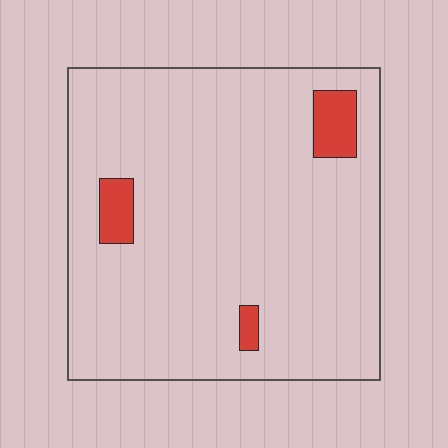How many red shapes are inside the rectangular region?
3.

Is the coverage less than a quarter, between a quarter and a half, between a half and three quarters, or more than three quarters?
Less than a quarter.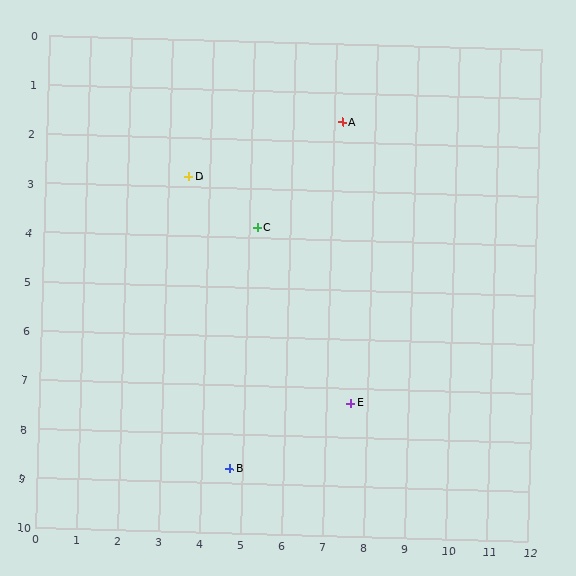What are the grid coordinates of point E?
Point E is at approximately (7.6, 7.3).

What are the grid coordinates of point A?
Point A is at approximately (7.2, 1.6).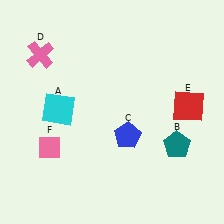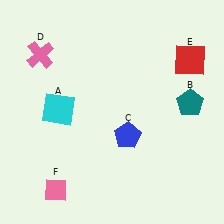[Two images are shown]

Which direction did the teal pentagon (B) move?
The teal pentagon (B) moved up.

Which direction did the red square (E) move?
The red square (E) moved up.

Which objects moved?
The objects that moved are: the teal pentagon (B), the red square (E), the pink diamond (F).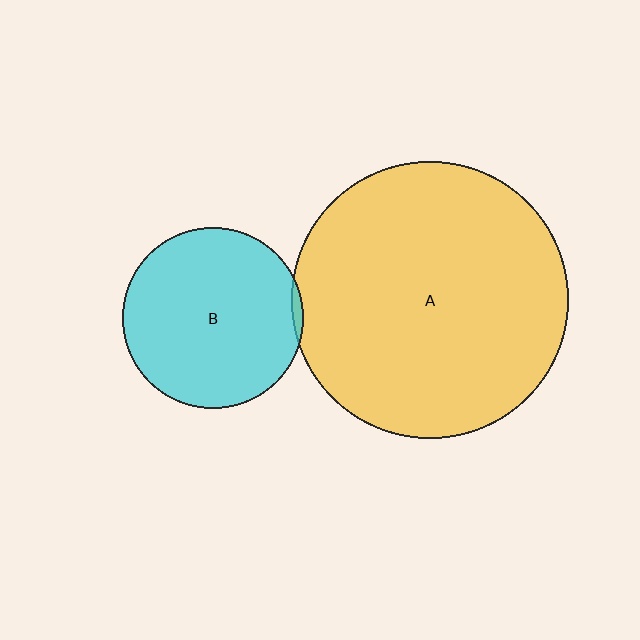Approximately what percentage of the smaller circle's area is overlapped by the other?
Approximately 5%.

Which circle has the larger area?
Circle A (yellow).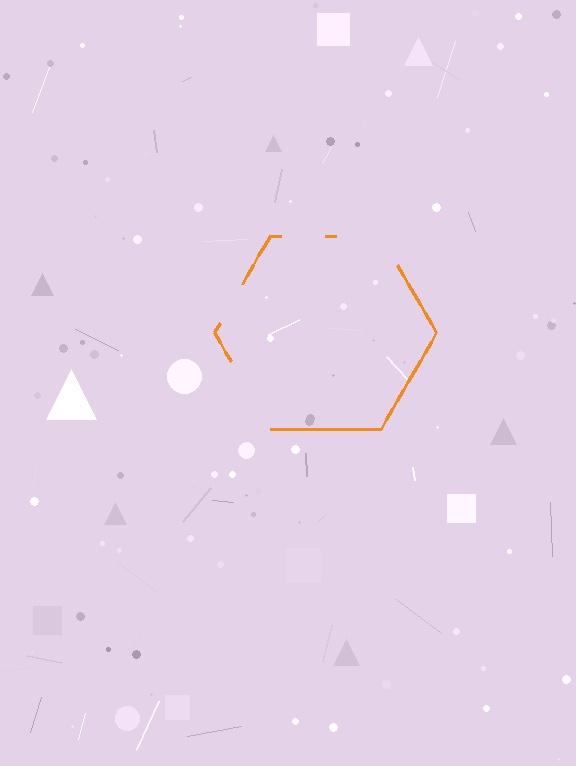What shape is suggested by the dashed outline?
The dashed outline suggests a hexagon.